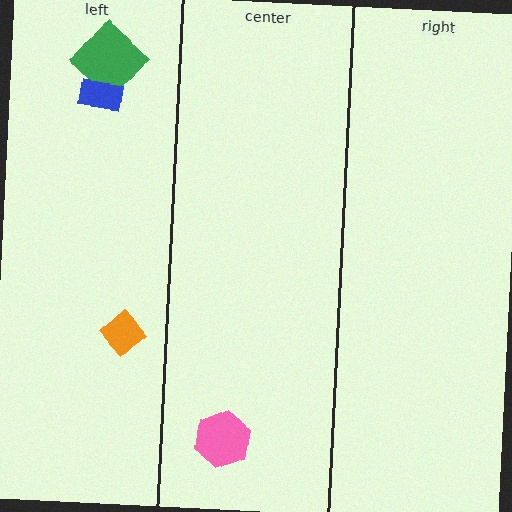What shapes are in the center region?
The pink hexagon.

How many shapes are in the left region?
3.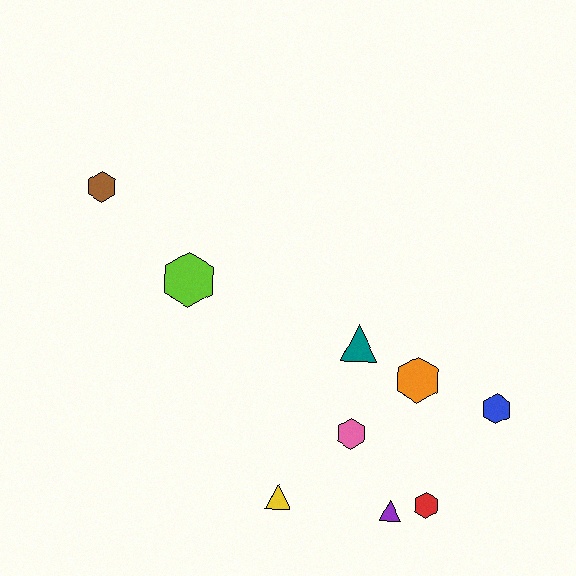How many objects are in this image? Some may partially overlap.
There are 9 objects.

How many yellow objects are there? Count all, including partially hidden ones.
There is 1 yellow object.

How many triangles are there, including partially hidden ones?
There are 3 triangles.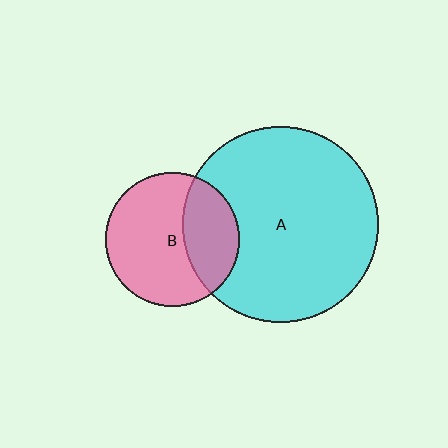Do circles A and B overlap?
Yes.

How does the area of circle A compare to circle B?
Approximately 2.1 times.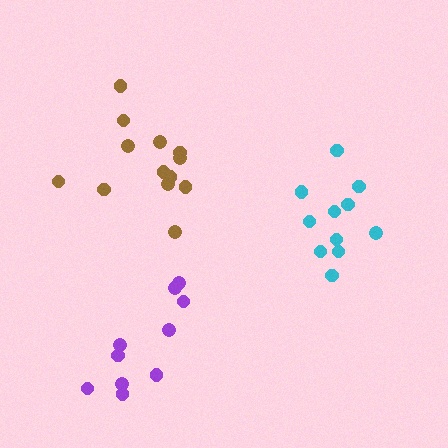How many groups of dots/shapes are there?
There are 3 groups.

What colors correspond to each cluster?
The clusters are colored: purple, cyan, brown.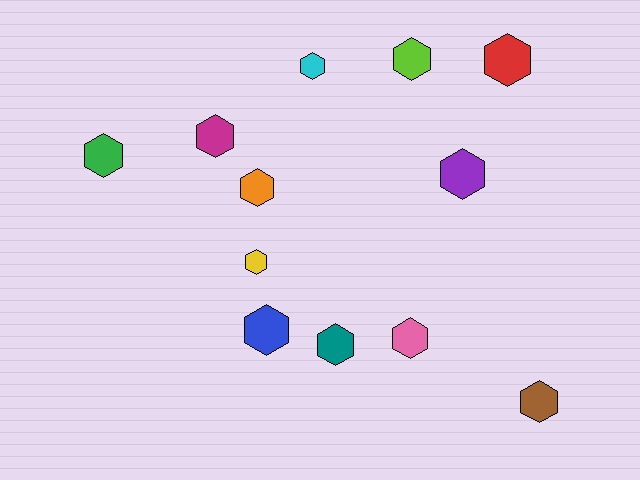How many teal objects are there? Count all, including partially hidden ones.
There is 1 teal object.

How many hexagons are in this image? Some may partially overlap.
There are 12 hexagons.